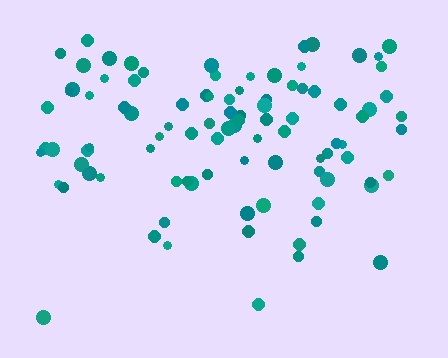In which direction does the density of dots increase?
From bottom to top, with the top side densest.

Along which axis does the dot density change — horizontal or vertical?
Vertical.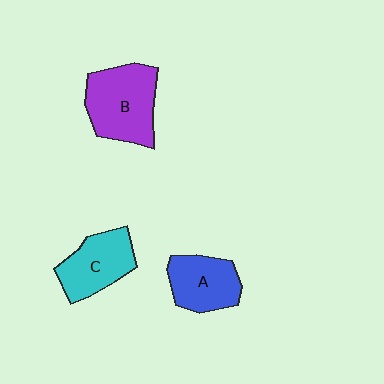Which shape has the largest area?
Shape B (purple).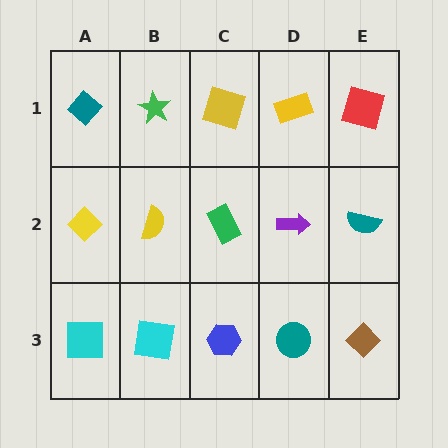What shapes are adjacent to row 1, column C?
A green rectangle (row 2, column C), a green star (row 1, column B), a yellow rectangle (row 1, column D).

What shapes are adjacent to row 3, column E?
A teal semicircle (row 2, column E), a teal circle (row 3, column D).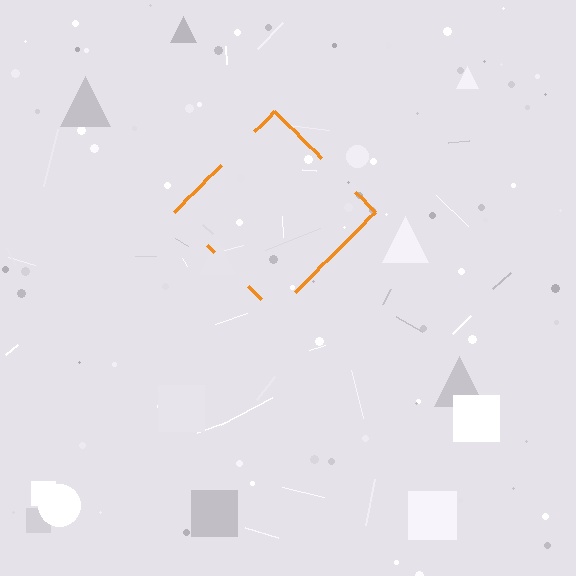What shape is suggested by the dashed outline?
The dashed outline suggests a diamond.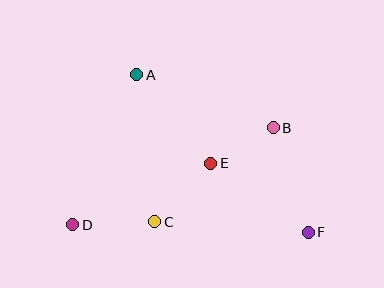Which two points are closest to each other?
Points B and E are closest to each other.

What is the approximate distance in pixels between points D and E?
The distance between D and E is approximately 151 pixels.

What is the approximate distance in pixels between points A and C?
The distance between A and C is approximately 148 pixels.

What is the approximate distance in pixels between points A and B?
The distance between A and B is approximately 146 pixels.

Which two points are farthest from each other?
Points D and F are farthest from each other.